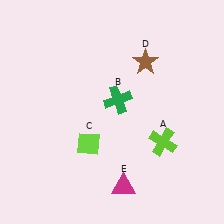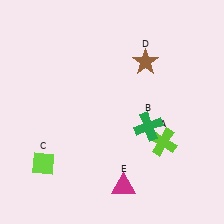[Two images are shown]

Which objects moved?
The objects that moved are: the green cross (B), the lime diamond (C).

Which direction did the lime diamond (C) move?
The lime diamond (C) moved left.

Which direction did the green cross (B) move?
The green cross (B) moved right.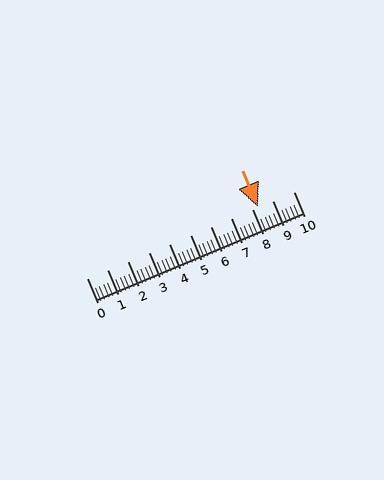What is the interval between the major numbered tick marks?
The major tick marks are spaced 1 units apart.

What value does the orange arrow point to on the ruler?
The orange arrow points to approximately 8.3.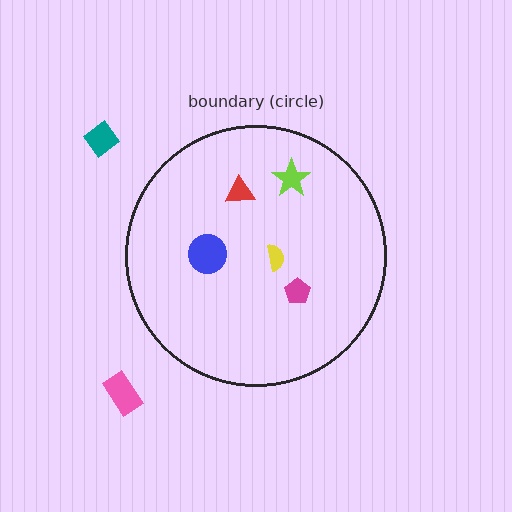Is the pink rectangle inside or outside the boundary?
Outside.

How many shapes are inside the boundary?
5 inside, 2 outside.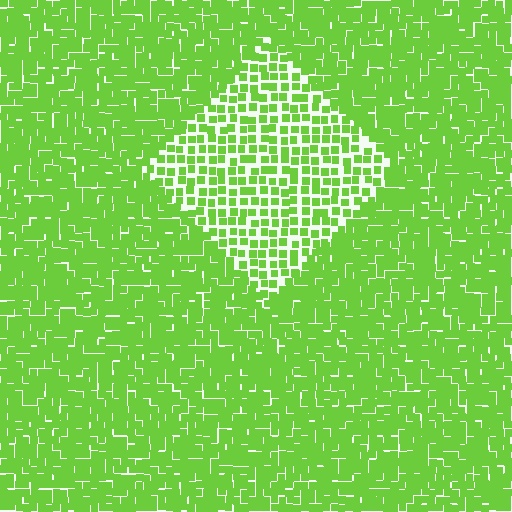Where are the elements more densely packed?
The elements are more densely packed outside the diamond boundary.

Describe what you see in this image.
The image contains small lime elements arranged at two different densities. A diamond-shaped region is visible where the elements are less densely packed than the surrounding area.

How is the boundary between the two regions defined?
The boundary is defined by a change in element density (approximately 1.9x ratio). All elements are the same color, size, and shape.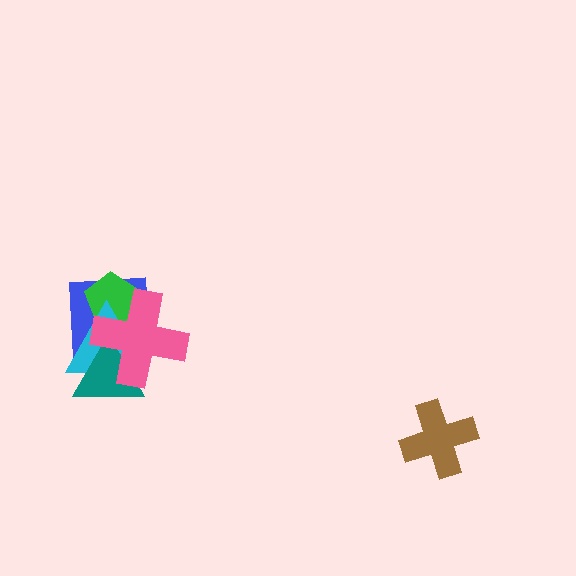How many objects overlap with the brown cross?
0 objects overlap with the brown cross.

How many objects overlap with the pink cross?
4 objects overlap with the pink cross.